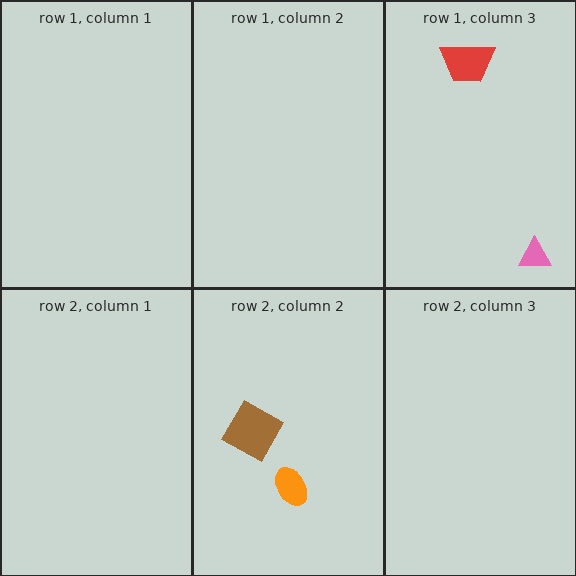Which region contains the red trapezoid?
The row 1, column 3 region.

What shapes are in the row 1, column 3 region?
The pink triangle, the red trapezoid.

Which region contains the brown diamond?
The row 2, column 2 region.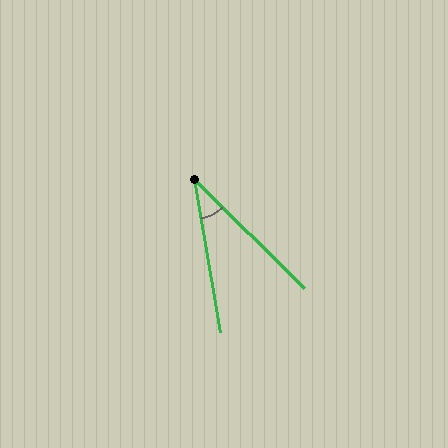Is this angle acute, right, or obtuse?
It is acute.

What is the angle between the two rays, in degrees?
Approximately 36 degrees.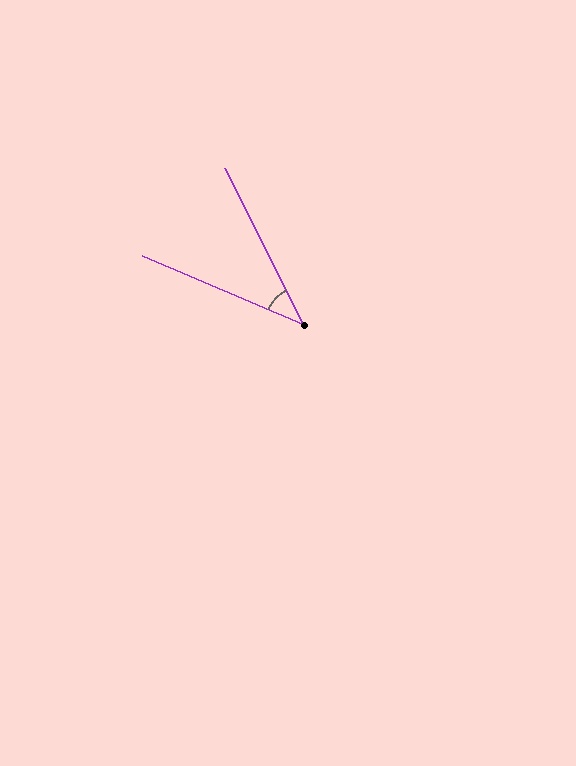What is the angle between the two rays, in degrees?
Approximately 40 degrees.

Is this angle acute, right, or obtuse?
It is acute.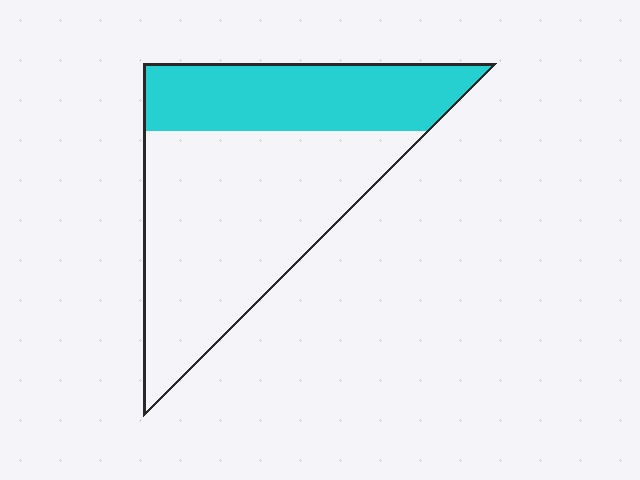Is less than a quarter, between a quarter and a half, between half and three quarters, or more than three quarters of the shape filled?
Between a quarter and a half.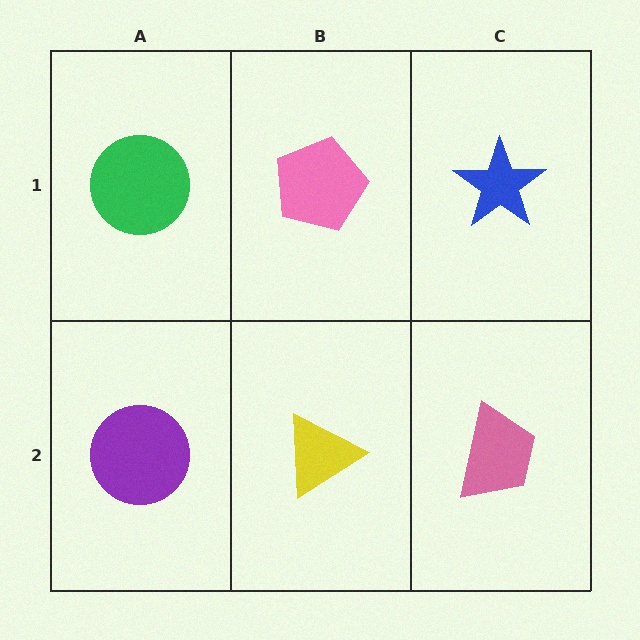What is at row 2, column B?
A yellow triangle.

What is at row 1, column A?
A green circle.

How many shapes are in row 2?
3 shapes.